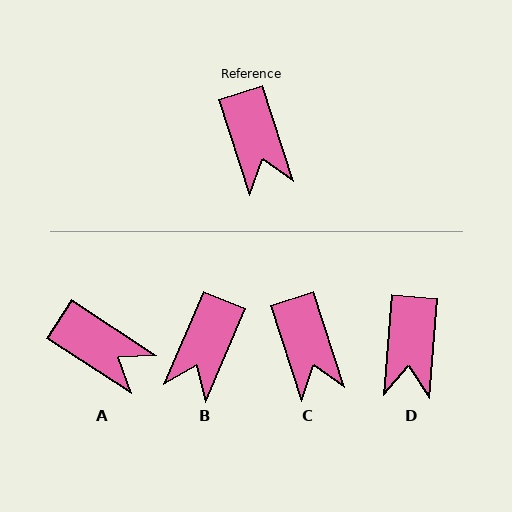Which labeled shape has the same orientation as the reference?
C.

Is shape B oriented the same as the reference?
No, it is off by about 41 degrees.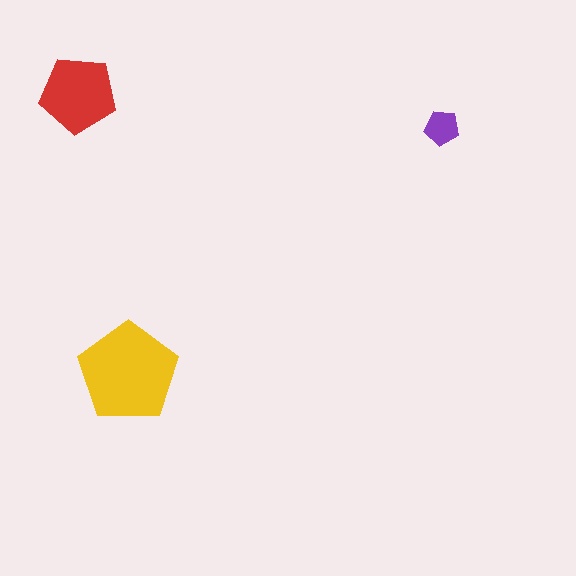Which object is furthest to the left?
The red pentagon is leftmost.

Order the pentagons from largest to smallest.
the yellow one, the red one, the purple one.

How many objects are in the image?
There are 3 objects in the image.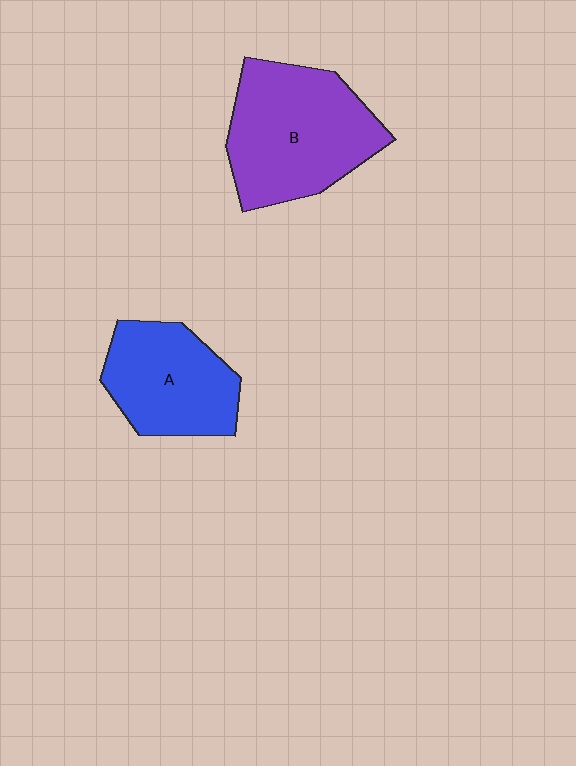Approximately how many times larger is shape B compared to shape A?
Approximately 1.4 times.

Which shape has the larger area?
Shape B (purple).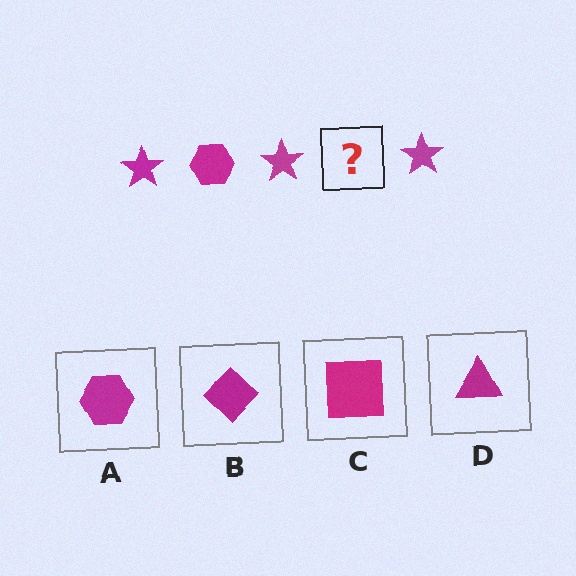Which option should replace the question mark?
Option A.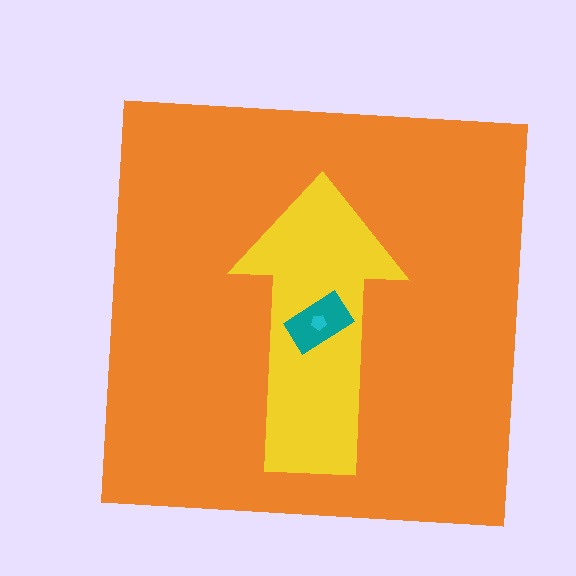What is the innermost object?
The cyan pentagon.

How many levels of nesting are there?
4.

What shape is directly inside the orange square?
The yellow arrow.